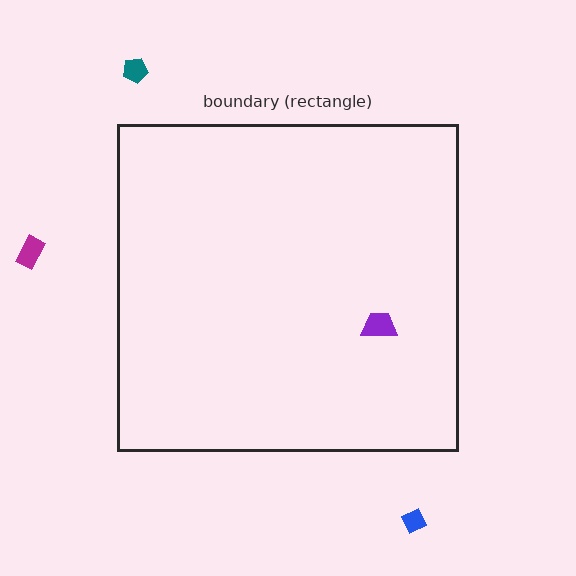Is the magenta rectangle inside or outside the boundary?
Outside.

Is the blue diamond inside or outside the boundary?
Outside.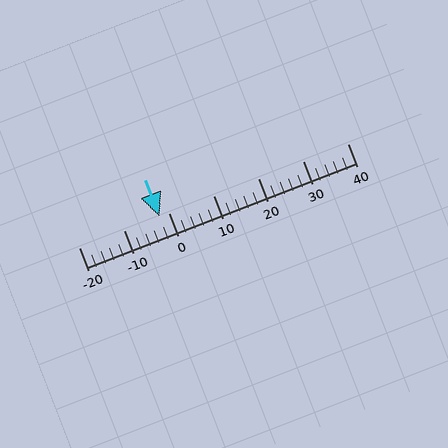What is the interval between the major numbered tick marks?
The major tick marks are spaced 10 units apart.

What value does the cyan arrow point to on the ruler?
The cyan arrow points to approximately -2.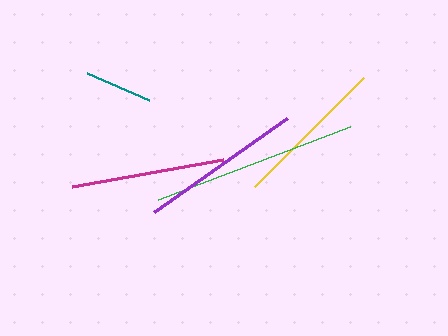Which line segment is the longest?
The green line is the longest at approximately 206 pixels.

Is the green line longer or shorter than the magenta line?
The green line is longer than the magenta line.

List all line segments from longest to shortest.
From longest to shortest: green, purple, yellow, magenta, teal.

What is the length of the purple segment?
The purple segment is approximately 162 pixels long.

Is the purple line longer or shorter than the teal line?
The purple line is longer than the teal line.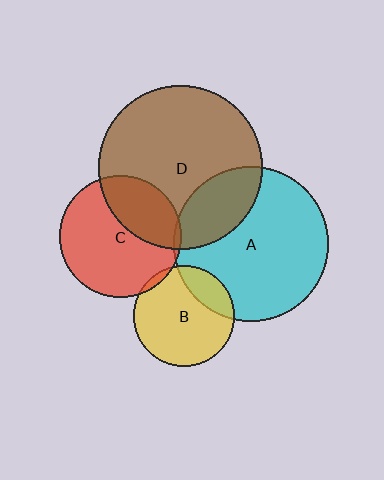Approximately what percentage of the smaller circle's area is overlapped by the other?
Approximately 20%.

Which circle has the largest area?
Circle D (brown).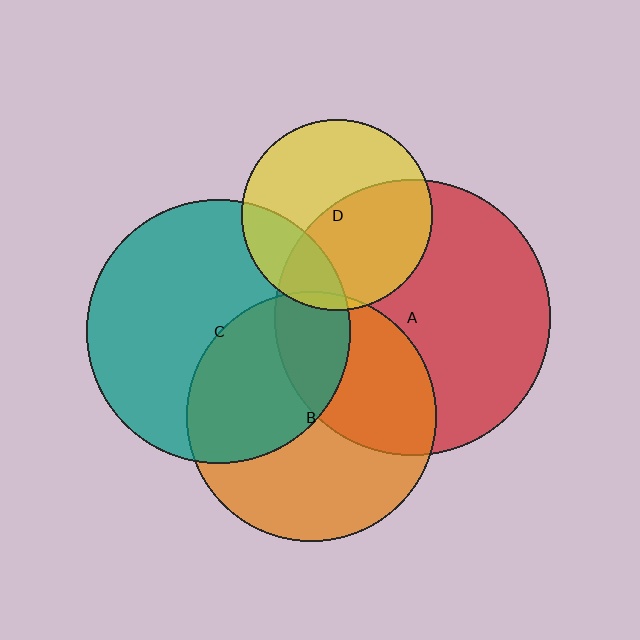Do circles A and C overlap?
Yes.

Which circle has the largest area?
Circle A (red).